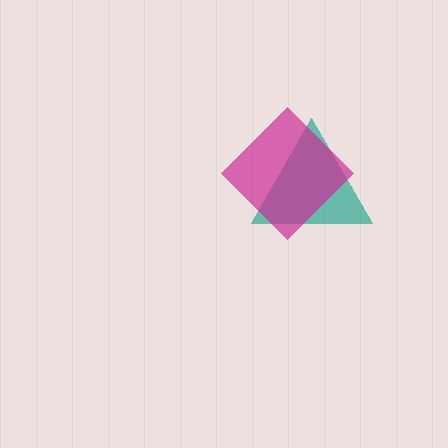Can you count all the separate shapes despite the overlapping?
Yes, there are 2 separate shapes.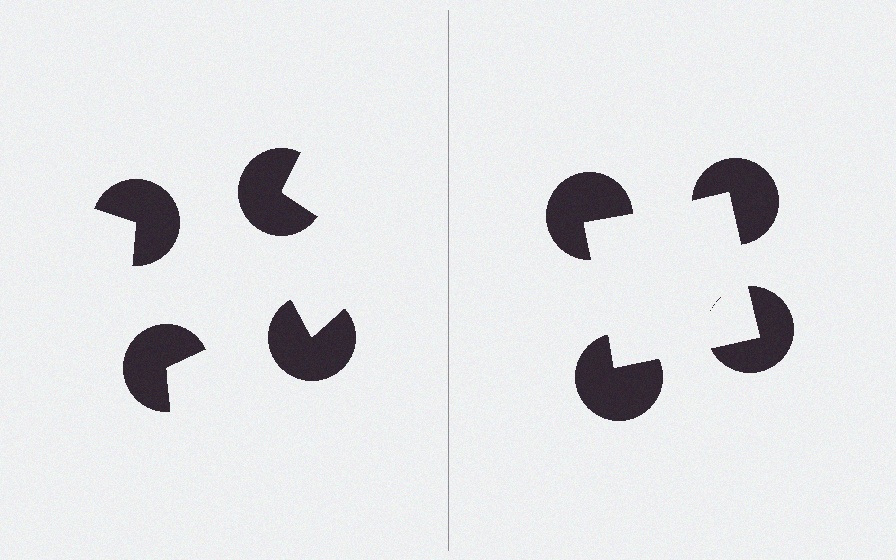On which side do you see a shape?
An illusory square appears on the right side. On the left side the wedge cuts are rotated, so no coherent shape forms.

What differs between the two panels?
The pac-man discs are positioned identically on both sides; only the wedge orientations differ. On the right they align to a square; on the left they are misaligned.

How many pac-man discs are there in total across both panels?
8 — 4 on each side.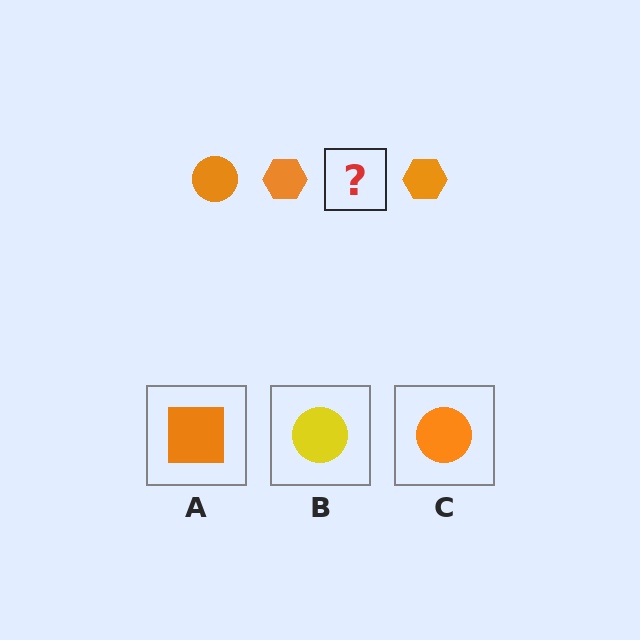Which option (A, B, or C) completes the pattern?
C.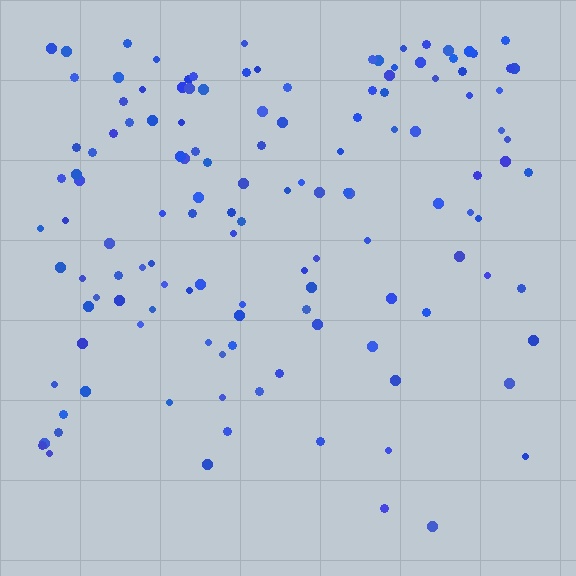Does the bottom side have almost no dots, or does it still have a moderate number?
Still a moderate number, just noticeably fewer than the top.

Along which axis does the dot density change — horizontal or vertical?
Vertical.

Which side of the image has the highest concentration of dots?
The top.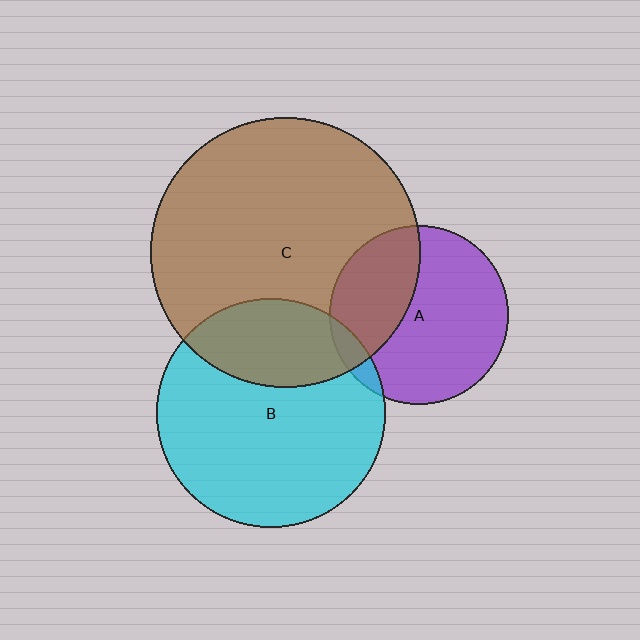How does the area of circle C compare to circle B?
Approximately 1.4 times.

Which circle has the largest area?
Circle C (brown).